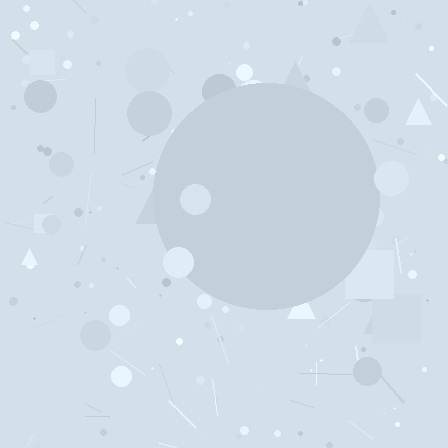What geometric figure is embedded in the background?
A circle is embedded in the background.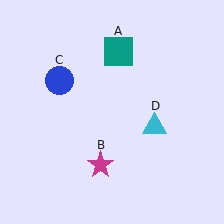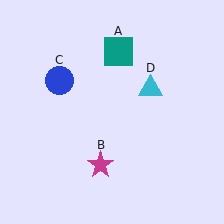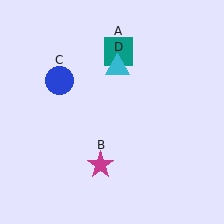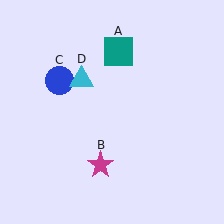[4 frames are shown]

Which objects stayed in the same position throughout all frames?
Teal square (object A) and magenta star (object B) and blue circle (object C) remained stationary.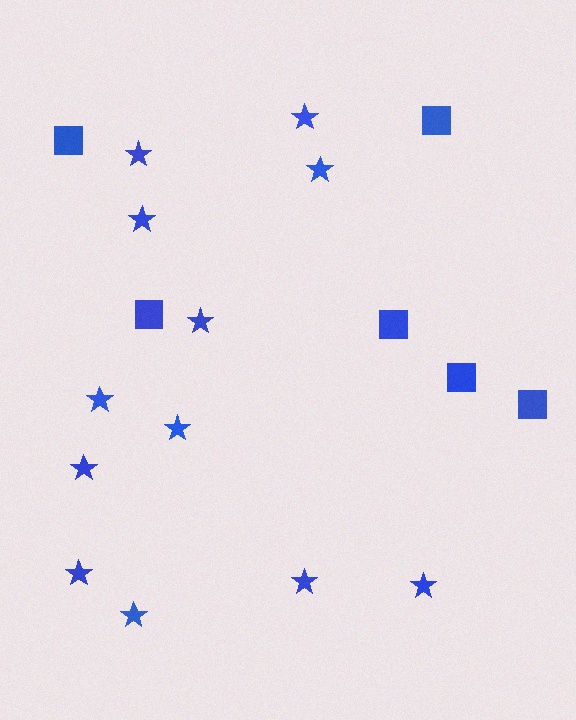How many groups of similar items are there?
There are 2 groups: one group of stars (12) and one group of squares (6).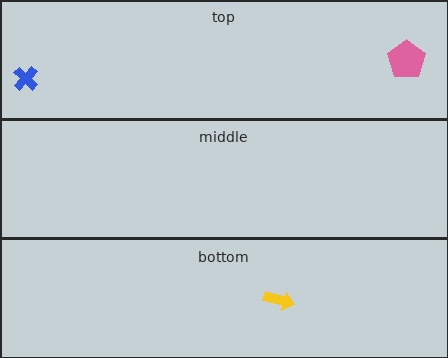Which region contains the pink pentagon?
The top region.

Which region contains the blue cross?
The top region.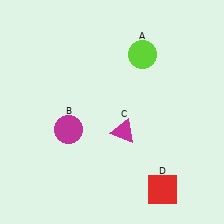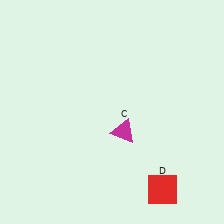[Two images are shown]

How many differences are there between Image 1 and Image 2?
There are 2 differences between the two images.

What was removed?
The lime circle (A), the magenta circle (B) were removed in Image 2.